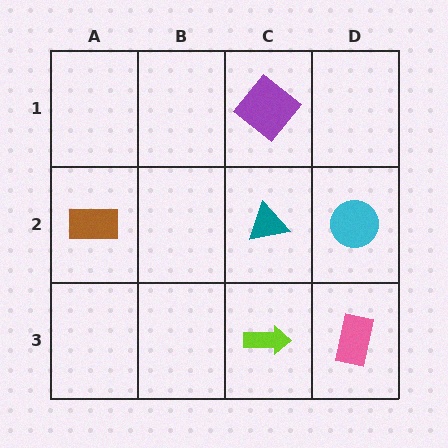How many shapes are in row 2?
3 shapes.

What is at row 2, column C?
A teal triangle.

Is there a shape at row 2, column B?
No, that cell is empty.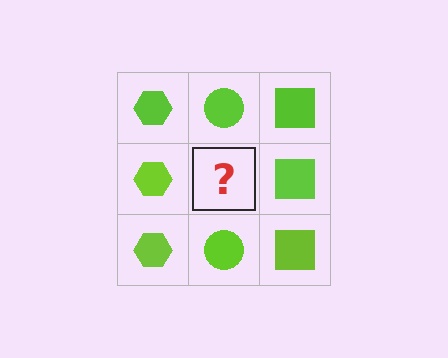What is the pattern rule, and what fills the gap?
The rule is that each column has a consistent shape. The gap should be filled with a lime circle.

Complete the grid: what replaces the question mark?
The question mark should be replaced with a lime circle.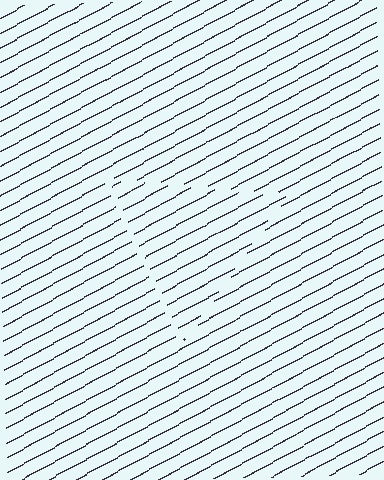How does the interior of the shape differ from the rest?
The interior of the shape contains the same grating, shifted by half a period — the contour is defined by the phase discontinuity where line-ends from the inner and outer gratings abut.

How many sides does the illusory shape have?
3 sides — the line-ends trace a triangle.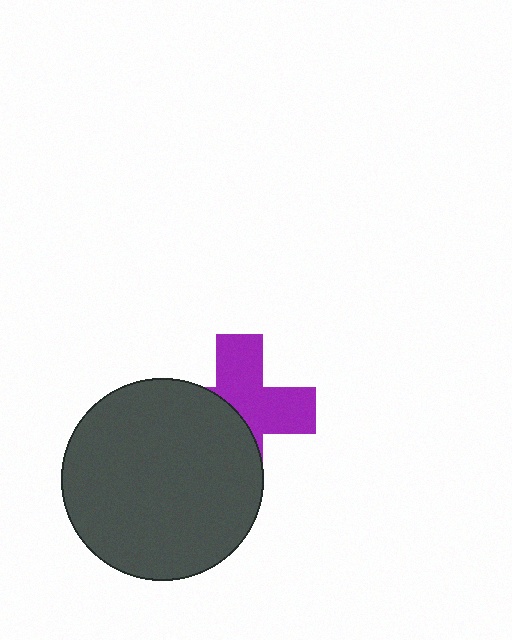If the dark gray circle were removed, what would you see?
You would see the complete purple cross.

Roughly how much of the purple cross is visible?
About half of it is visible (roughly 53%).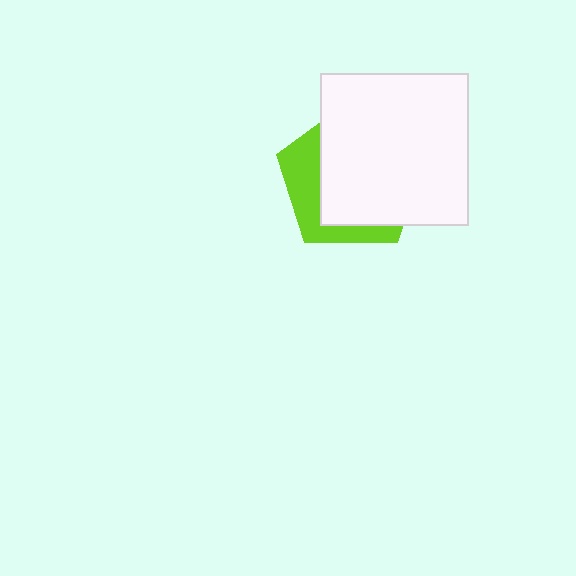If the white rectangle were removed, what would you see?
You would see the complete lime pentagon.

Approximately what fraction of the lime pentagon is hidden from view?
Roughly 68% of the lime pentagon is hidden behind the white rectangle.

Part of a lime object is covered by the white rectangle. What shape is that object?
It is a pentagon.